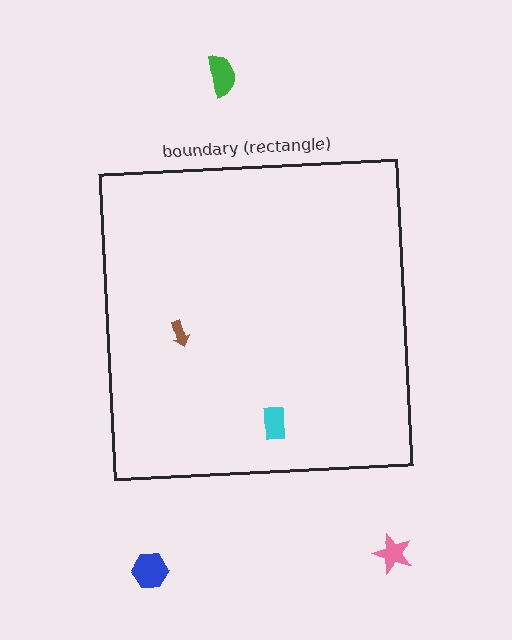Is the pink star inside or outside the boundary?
Outside.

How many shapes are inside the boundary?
2 inside, 3 outside.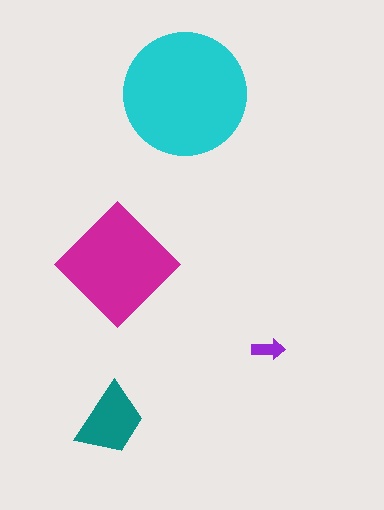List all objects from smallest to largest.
The purple arrow, the teal trapezoid, the magenta diamond, the cyan circle.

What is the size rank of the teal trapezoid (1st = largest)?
3rd.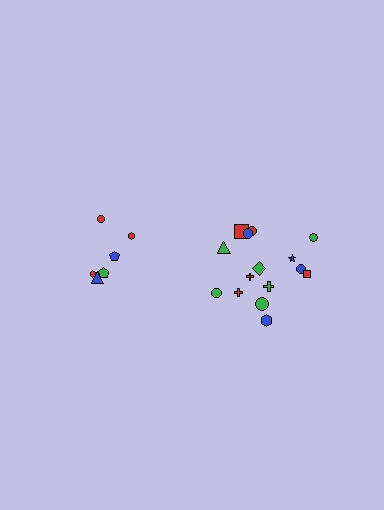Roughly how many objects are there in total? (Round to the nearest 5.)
Roughly 20 objects in total.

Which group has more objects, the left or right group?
The right group.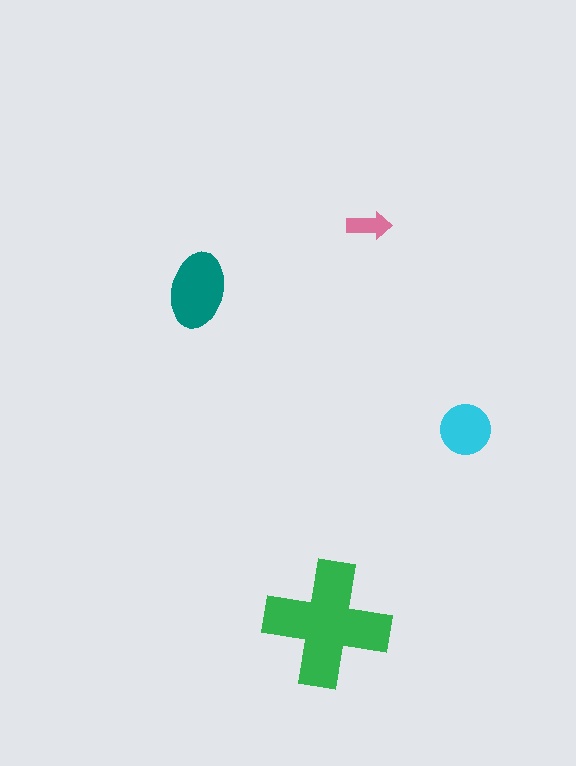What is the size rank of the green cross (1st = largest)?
1st.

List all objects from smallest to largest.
The pink arrow, the cyan circle, the teal ellipse, the green cross.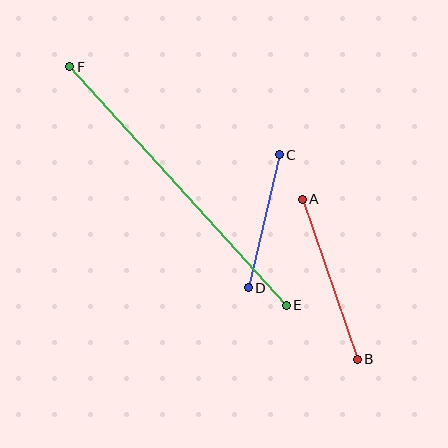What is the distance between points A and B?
The distance is approximately 169 pixels.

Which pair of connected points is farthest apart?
Points E and F are farthest apart.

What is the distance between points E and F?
The distance is approximately 322 pixels.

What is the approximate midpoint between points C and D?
The midpoint is at approximately (264, 221) pixels.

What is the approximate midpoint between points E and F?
The midpoint is at approximately (178, 186) pixels.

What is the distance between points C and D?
The distance is approximately 137 pixels.